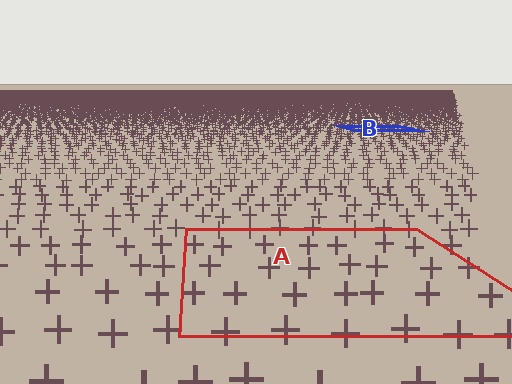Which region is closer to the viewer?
Region A is closer. The texture elements there are larger and more spread out.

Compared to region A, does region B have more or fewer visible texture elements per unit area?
Region B has more texture elements per unit area — they are packed more densely because it is farther away.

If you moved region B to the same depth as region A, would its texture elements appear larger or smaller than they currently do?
They would appear larger. At a closer depth, the same texture elements are projected at a bigger on-screen size.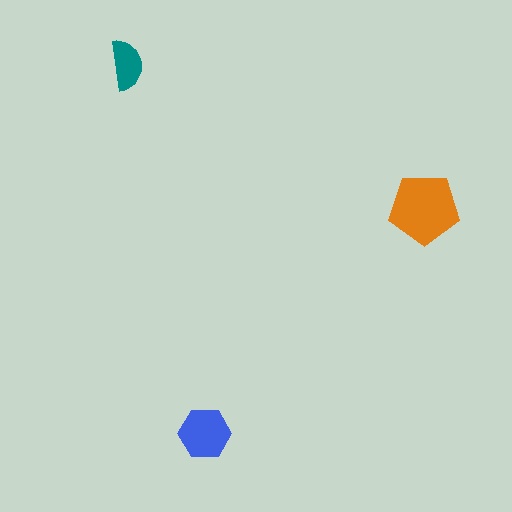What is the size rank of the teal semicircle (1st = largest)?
3rd.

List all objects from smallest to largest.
The teal semicircle, the blue hexagon, the orange pentagon.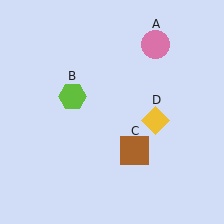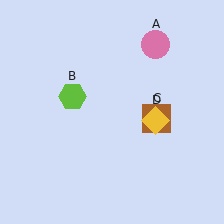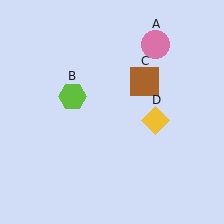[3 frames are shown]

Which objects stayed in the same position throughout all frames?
Pink circle (object A) and lime hexagon (object B) and yellow diamond (object D) remained stationary.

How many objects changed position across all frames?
1 object changed position: brown square (object C).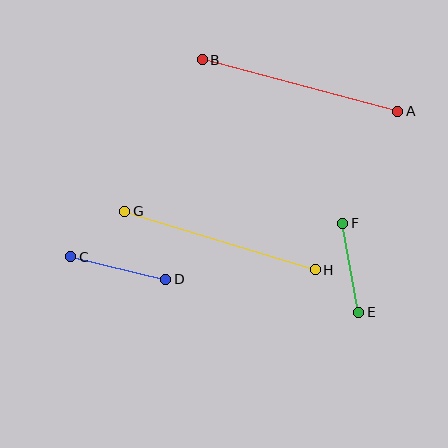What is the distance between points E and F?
The distance is approximately 90 pixels.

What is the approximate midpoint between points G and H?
The midpoint is at approximately (220, 240) pixels.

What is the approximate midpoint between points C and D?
The midpoint is at approximately (118, 268) pixels.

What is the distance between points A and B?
The distance is approximately 202 pixels.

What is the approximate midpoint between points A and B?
The midpoint is at approximately (300, 86) pixels.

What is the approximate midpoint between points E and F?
The midpoint is at approximately (351, 268) pixels.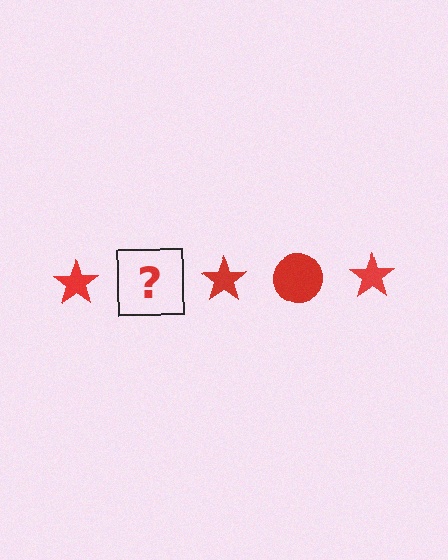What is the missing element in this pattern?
The missing element is a red circle.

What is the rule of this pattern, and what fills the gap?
The rule is that the pattern cycles through star, circle shapes in red. The gap should be filled with a red circle.